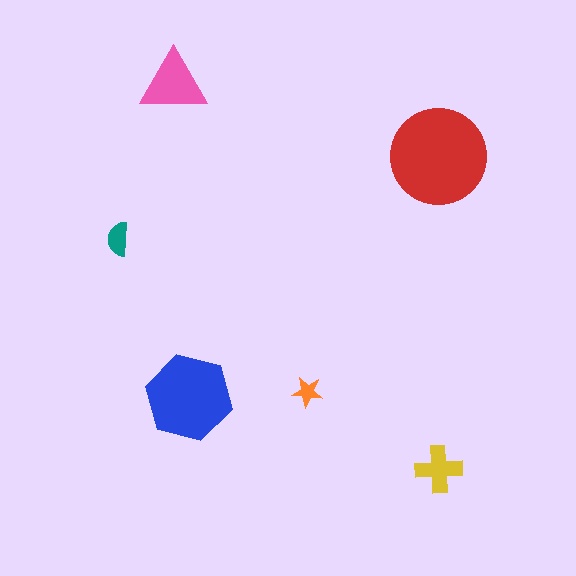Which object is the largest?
The red circle.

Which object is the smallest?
The orange star.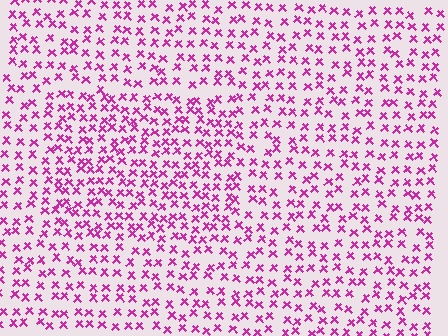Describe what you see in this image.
The image contains small magenta elements arranged at two different densities. A rectangle-shaped region is visible where the elements are more densely packed than the surrounding area.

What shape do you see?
I see a rectangle.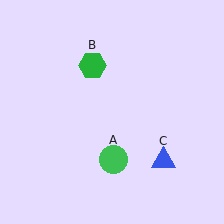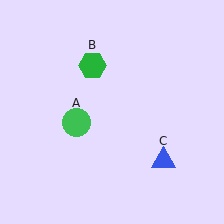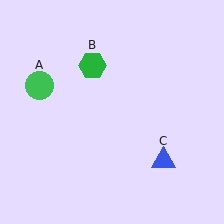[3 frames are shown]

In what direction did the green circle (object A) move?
The green circle (object A) moved up and to the left.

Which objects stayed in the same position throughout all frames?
Green hexagon (object B) and blue triangle (object C) remained stationary.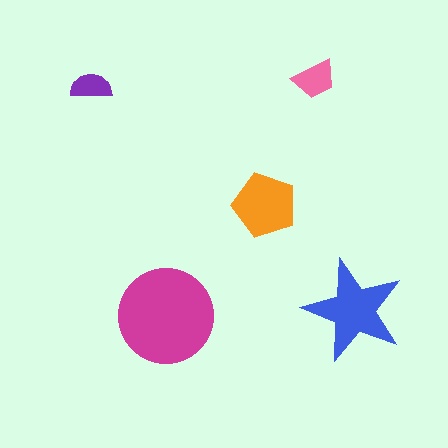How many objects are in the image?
There are 5 objects in the image.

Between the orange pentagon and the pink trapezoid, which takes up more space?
The orange pentagon.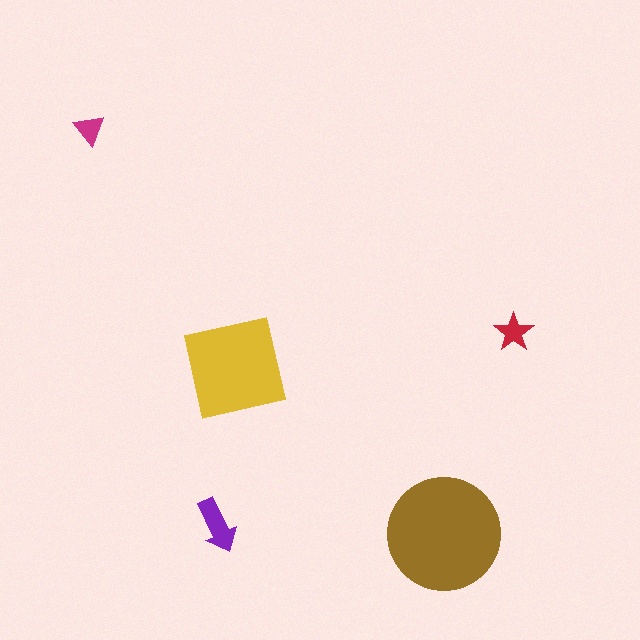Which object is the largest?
The brown circle.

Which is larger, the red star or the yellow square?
The yellow square.